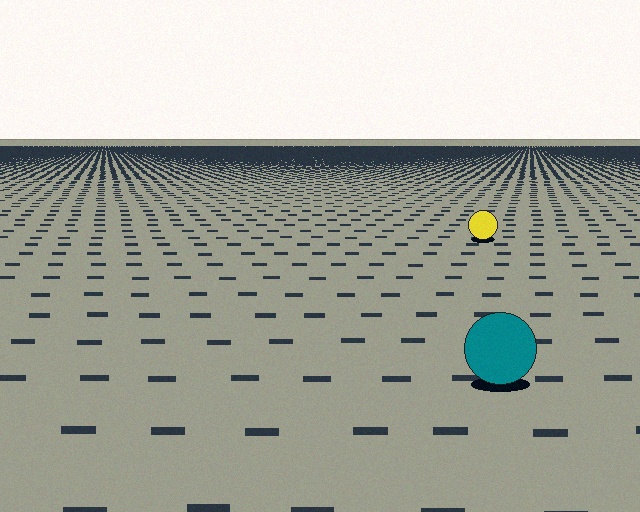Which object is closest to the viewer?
The teal circle is closest. The texture marks near it are larger and more spread out.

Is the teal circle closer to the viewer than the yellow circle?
Yes. The teal circle is closer — you can tell from the texture gradient: the ground texture is coarser near it.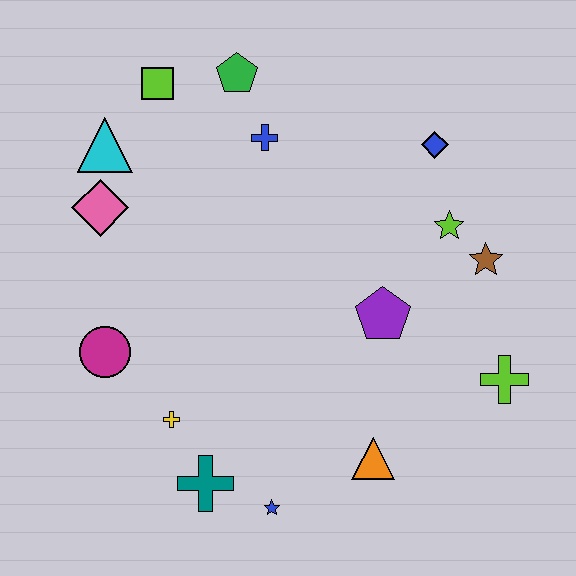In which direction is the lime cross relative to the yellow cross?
The lime cross is to the right of the yellow cross.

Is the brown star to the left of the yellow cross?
No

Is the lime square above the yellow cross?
Yes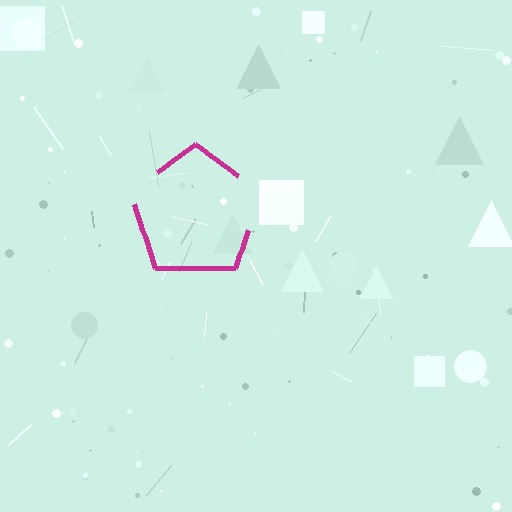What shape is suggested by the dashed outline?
The dashed outline suggests a pentagon.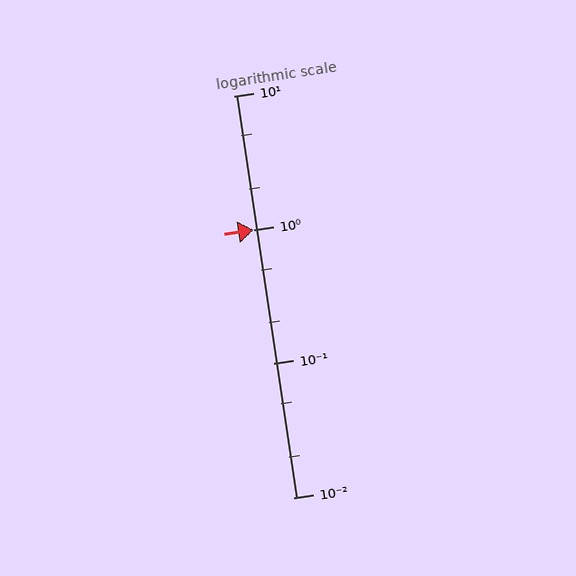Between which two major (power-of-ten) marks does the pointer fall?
The pointer is between 0.1 and 1.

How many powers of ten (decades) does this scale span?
The scale spans 3 decades, from 0.01 to 10.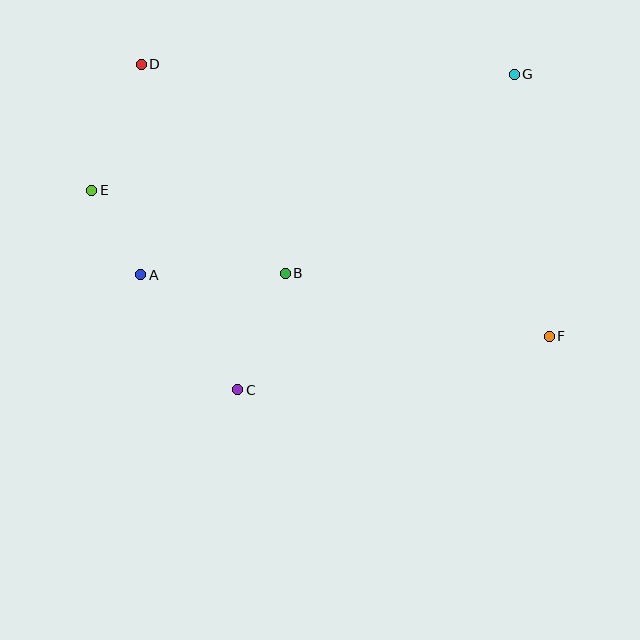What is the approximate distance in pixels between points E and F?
The distance between E and F is approximately 480 pixels.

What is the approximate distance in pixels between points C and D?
The distance between C and D is approximately 339 pixels.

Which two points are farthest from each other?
Points D and F are farthest from each other.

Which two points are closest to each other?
Points A and E are closest to each other.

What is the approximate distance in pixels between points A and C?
The distance between A and C is approximately 150 pixels.